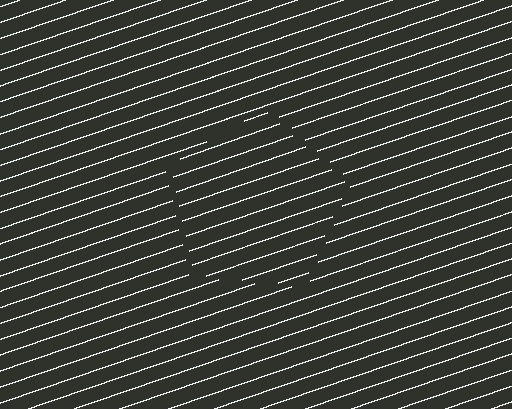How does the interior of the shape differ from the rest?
The interior of the shape contains the same grating, shifted by half a period — the contour is defined by the phase discontinuity where line-ends from the inner and outer gratings abut.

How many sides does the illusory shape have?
5 sides — the line-ends trace a pentagon.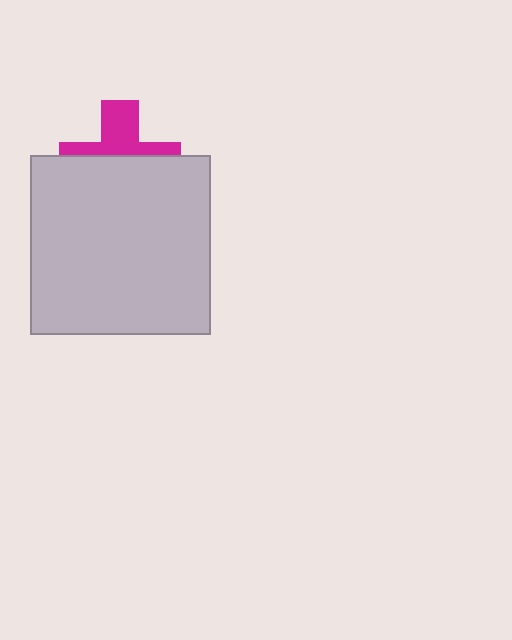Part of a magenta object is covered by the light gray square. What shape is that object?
It is a cross.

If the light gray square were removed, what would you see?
You would see the complete magenta cross.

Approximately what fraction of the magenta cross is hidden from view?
Roughly 58% of the magenta cross is hidden behind the light gray square.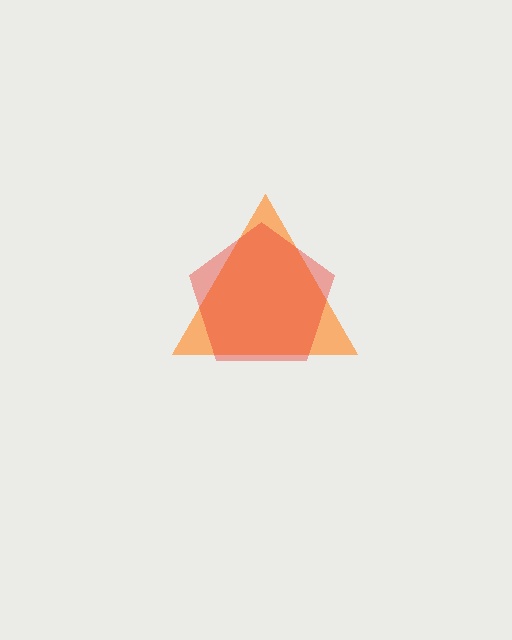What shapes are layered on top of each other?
The layered shapes are: an orange triangle, a red pentagon.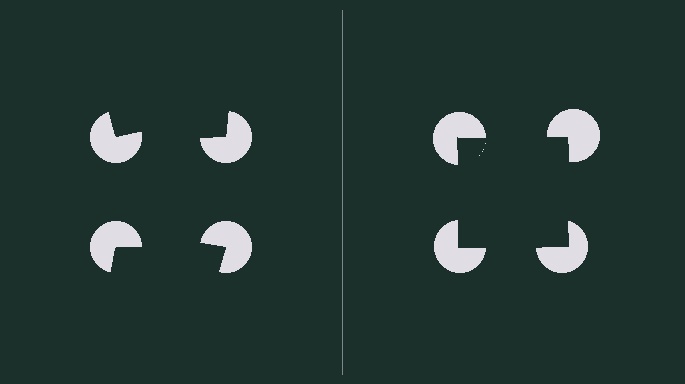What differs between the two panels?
The pac-man discs are positioned identically on both sides; only the wedge orientations differ. On the right they align to a square; on the left they are misaligned.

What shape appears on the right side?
An illusory square.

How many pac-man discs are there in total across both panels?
8 — 4 on each side.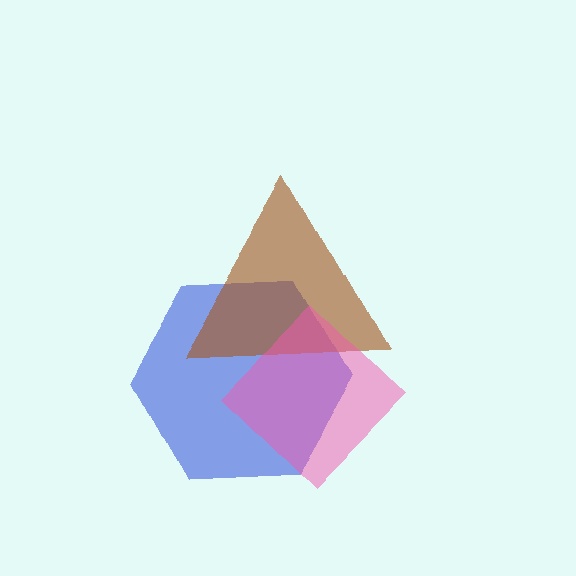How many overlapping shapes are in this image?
There are 3 overlapping shapes in the image.